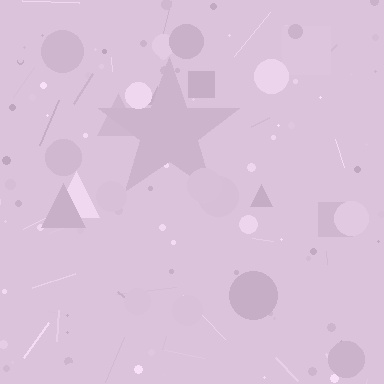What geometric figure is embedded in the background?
A star is embedded in the background.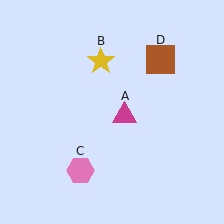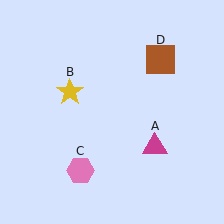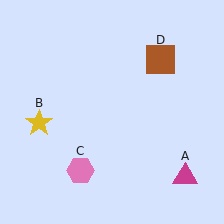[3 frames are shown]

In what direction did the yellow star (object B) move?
The yellow star (object B) moved down and to the left.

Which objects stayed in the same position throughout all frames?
Pink hexagon (object C) and brown square (object D) remained stationary.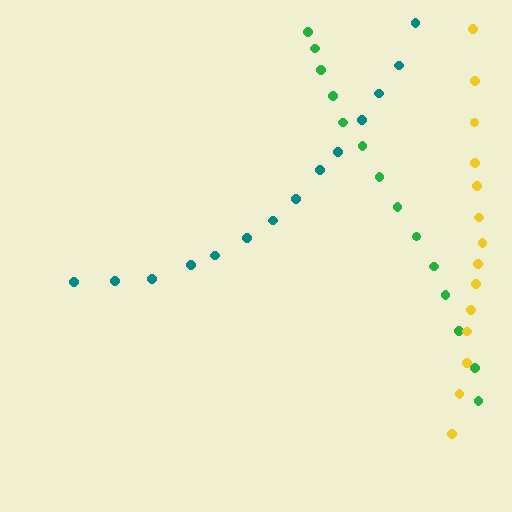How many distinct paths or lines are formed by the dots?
There are 3 distinct paths.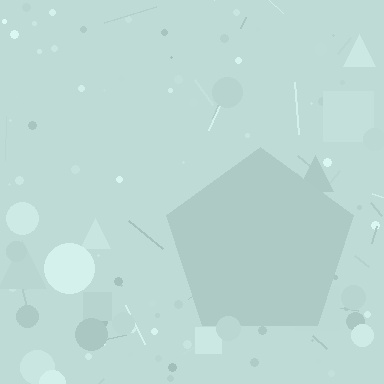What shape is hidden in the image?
A pentagon is hidden in the image.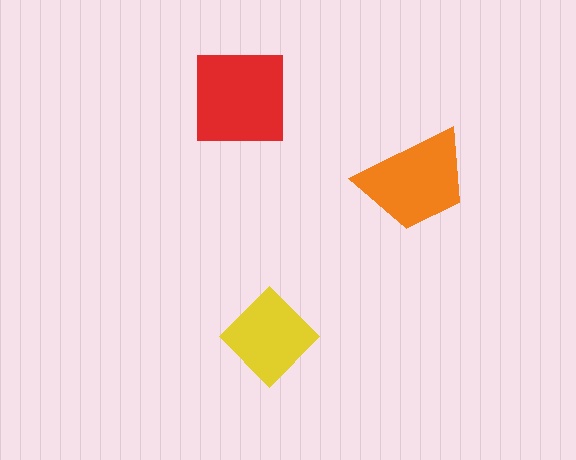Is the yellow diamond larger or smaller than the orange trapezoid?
Smaller.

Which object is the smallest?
The yellow diamond.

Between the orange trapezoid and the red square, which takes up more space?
The red square.